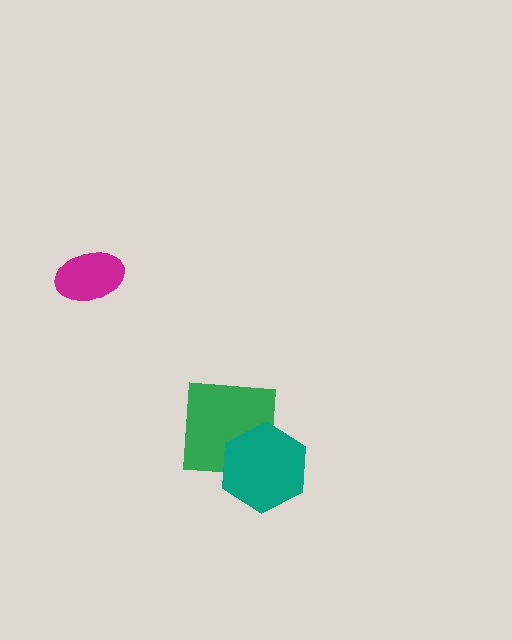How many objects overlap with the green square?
1 object overlaps with the green square.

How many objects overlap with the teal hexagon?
1 object overlaps with the teal hexagon.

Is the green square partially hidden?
Yes, it is partially covered by another shape.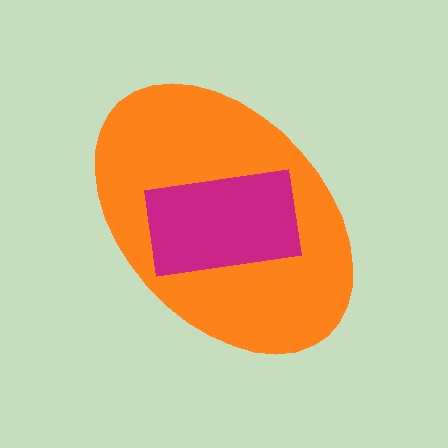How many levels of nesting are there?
2.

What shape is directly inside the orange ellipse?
The magenta rectangle.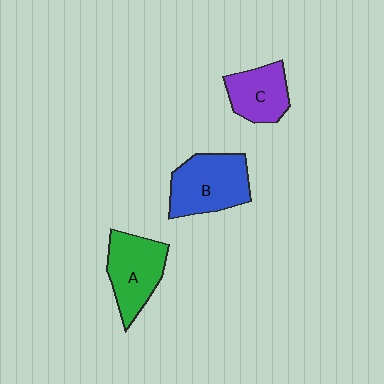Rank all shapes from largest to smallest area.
From largest to smallest: B (blue), A (green), C (purple).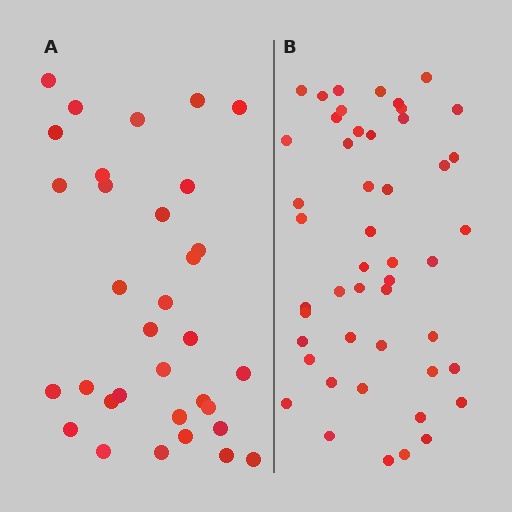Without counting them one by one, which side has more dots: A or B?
Region B (the right region) has more dots.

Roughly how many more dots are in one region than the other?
Region B has approximately 15 more dots than region A.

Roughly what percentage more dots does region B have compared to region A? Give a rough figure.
About 45% more.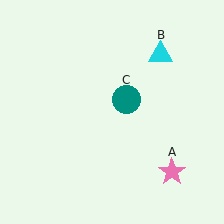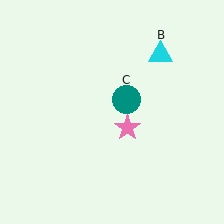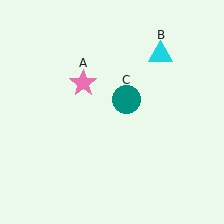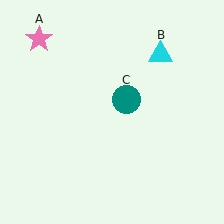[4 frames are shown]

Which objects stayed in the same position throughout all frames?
Cyan triangle (object B) and teal circle (object C) remained stationary.